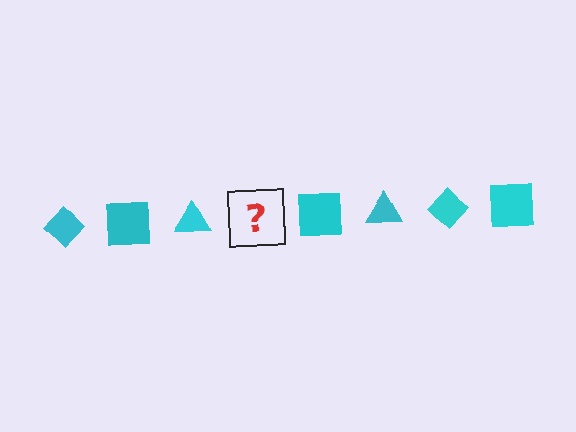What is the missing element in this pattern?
The missing element is a cyan diamond.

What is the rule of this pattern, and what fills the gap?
The rule is that the pattern cycles through diamond, square, triangle shapes in cyan. The gap should be filled with a cyan diamond.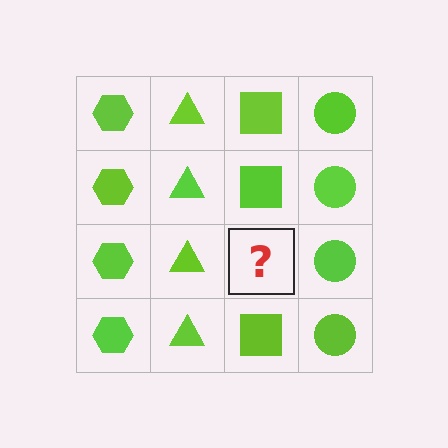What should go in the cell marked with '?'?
The missing cell should contain a lime square.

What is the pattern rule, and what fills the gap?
The rule is that each column has a consistent shape. The gap should be filled with a lime square.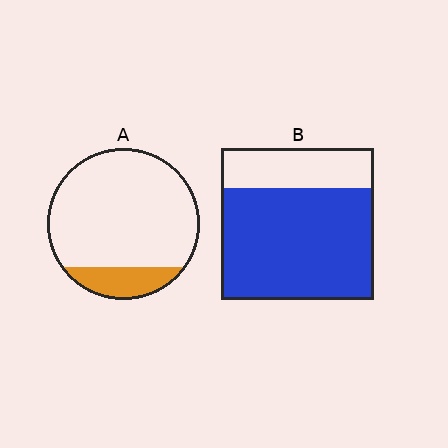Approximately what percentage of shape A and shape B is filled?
A is approximately 15% and B is approximately 75%.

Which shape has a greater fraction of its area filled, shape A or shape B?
Shape B.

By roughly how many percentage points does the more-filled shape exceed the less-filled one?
By roughly 60 percentage points (B over A).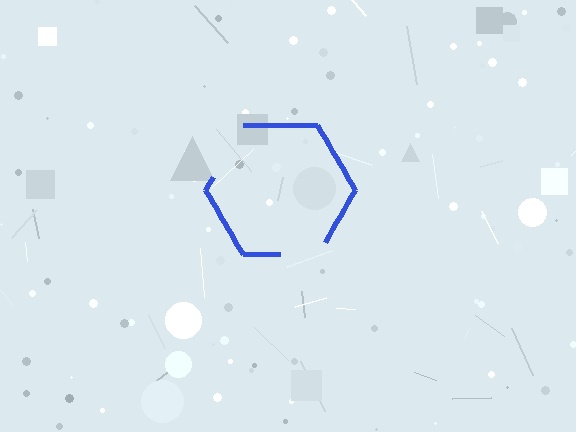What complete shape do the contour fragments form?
The contour fragments form a hexagon.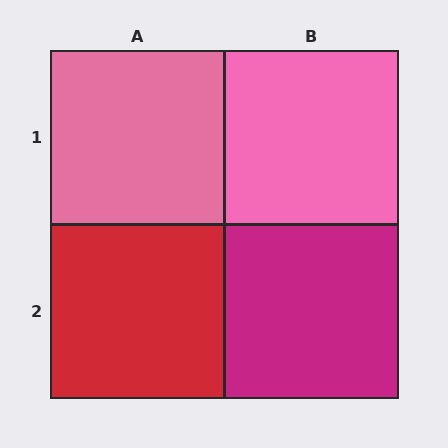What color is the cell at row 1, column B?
Pink.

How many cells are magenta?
1 cell is magenta.